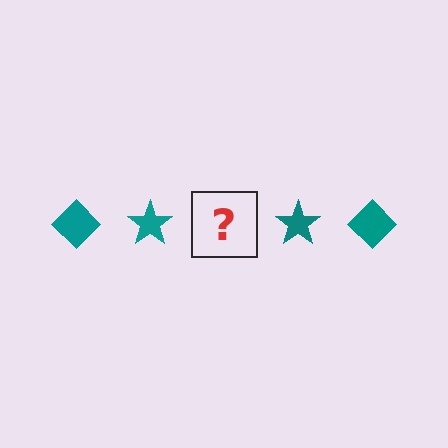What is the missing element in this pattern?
The missing element is a teal diamond.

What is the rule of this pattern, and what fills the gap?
The rule is that the pattern cycles through diamond, star shapes in teal. The gap should be filled with a teal diamond.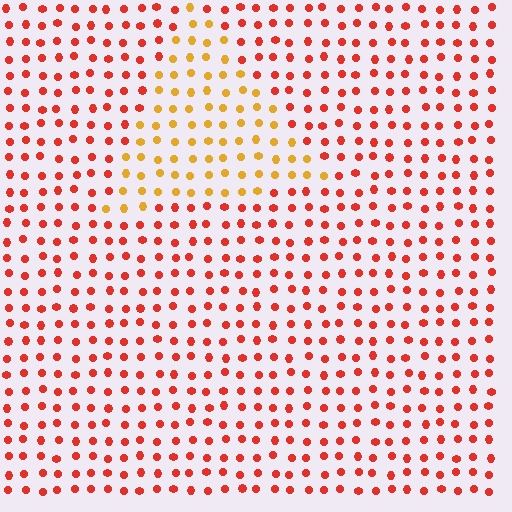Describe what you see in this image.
The image is filled with small red elements in a uniform arrangement. A triangle-shaped region is visible where the elements are tinted to a slightly different hue, forming a subtle color boundary.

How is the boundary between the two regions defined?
The boundary is defined purely by a slight shift in hue (about 39 degrees). Spacing, size, and orientation are identical on both sides.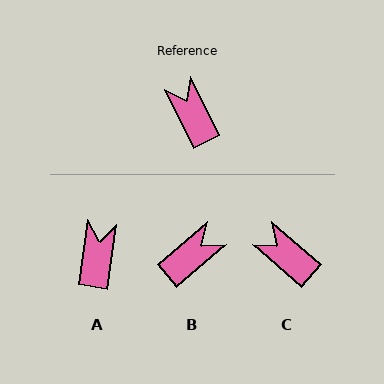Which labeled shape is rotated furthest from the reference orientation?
B, about 75 degrees away.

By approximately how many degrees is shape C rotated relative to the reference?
Approximately 23 degrees counter-clockwise.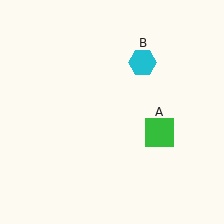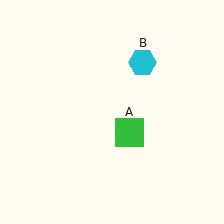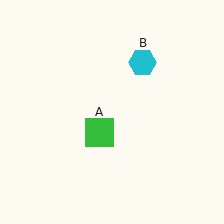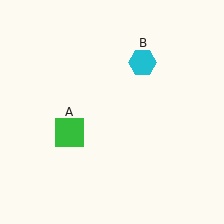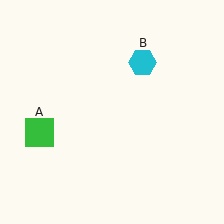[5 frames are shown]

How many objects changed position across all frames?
1 object changed position: green square (object A).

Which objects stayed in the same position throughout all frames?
Cyan hexagon (object B) remained stationary.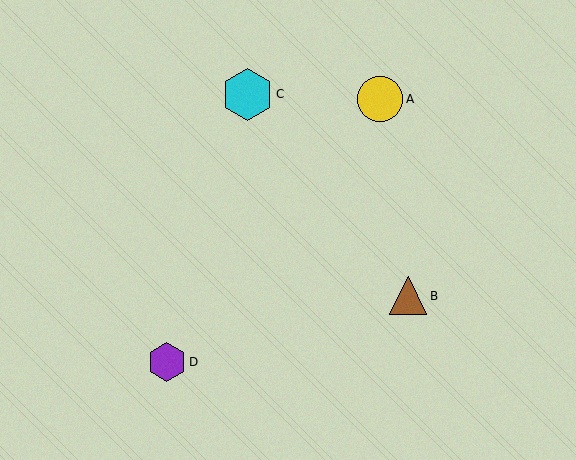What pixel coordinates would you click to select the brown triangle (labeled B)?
Click at (408, 296) to select the brown triangle B.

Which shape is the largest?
The cyan hexagon (labeled C) is the largest.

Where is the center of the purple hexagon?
The center of the purple hexagon is at (167, 362).